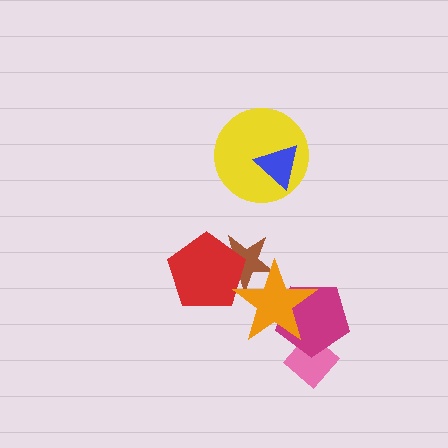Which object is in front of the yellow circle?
The blue triangle is in front of the yellow circle.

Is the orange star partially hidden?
No, no other shape covers it.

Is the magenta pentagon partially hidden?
Yes, it is partially covered by another shape.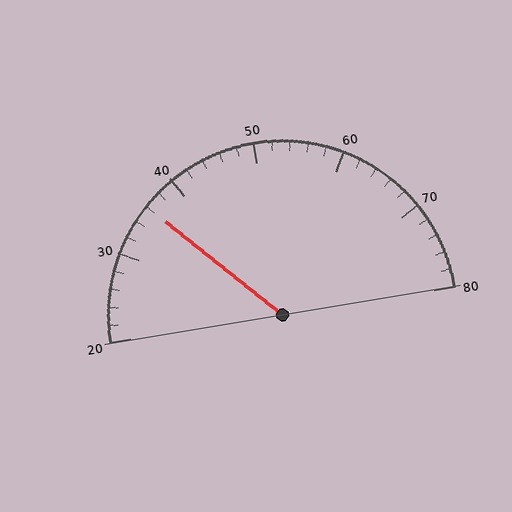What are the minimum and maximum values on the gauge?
The gauge ranges from 20 to 80.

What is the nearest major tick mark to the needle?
The nearest major tick mark is 40.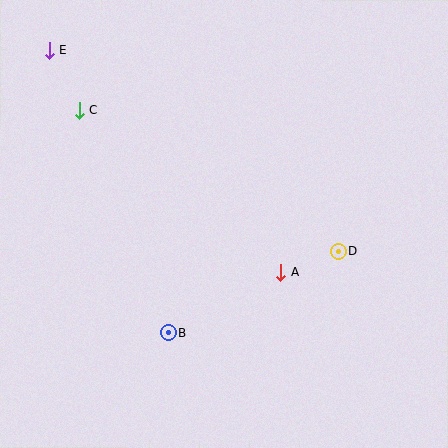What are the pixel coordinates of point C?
Point C is at (79, 110).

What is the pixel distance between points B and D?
The distance between B and D is 188 pixels.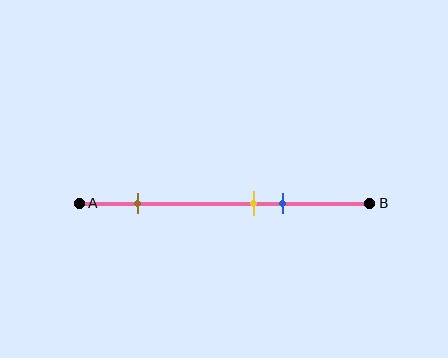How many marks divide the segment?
There are 3 marks dividing the segment.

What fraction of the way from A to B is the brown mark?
The brown mark is approximately 20% (0.2) of the way from A to B.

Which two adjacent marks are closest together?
The yellow and blue marks are the closest adjacent pair.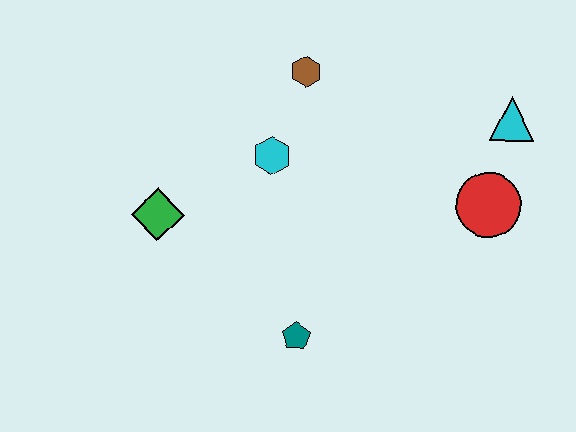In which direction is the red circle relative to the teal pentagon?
The red circle is to the right of the teal pentagon.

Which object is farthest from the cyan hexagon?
The cyan triangle is farthest from the cyan hexagon.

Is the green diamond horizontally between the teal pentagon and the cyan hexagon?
No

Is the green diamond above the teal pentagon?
Yes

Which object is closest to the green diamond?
The cyan hexagon is closest to the green diamond.